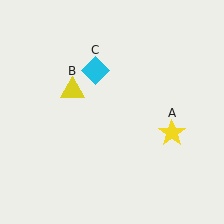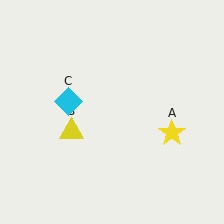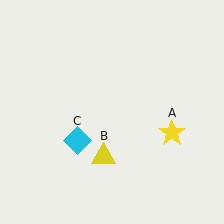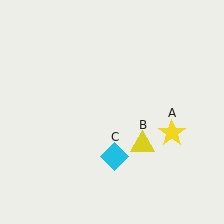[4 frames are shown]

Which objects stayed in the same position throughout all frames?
Yellow star (object A) remained stationary.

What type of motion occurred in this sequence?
The yellow triangle (object B), cyan diamond (object C) rotated counterclockwise around the center of the scene.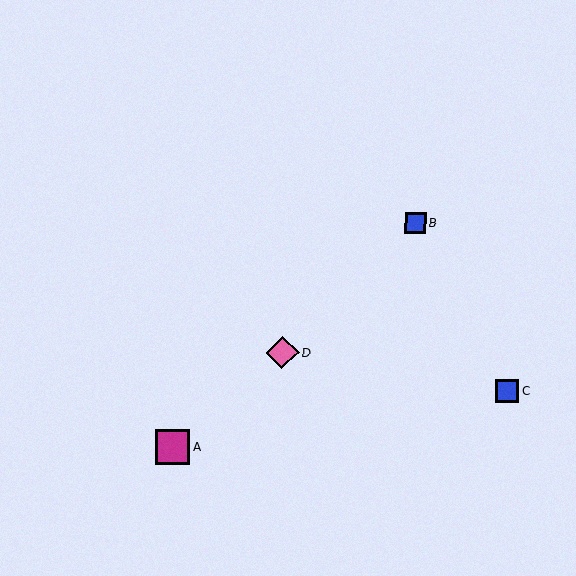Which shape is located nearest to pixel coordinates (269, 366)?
The pink diamond (labeled D) at (282, 353) is nearest to that location.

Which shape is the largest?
The magenta square (labeled A) is the largest.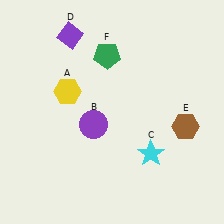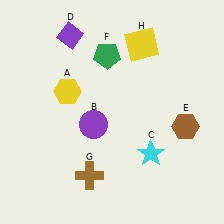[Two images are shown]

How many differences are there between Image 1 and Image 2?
There are 2 differences between the two images.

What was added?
A brown cross (G), a yellow square (H) were added in Image 2.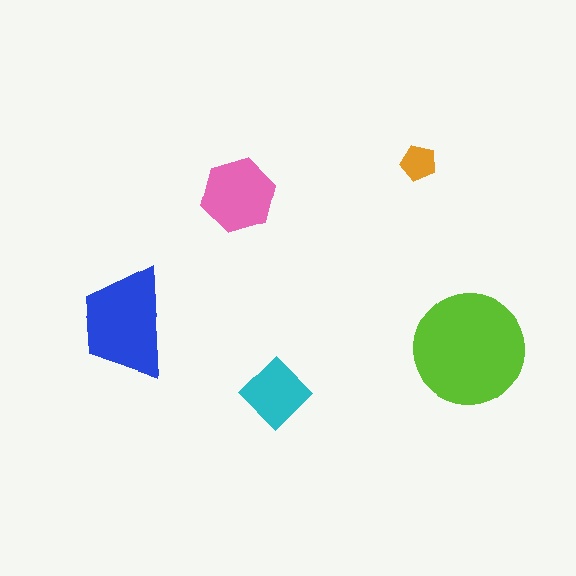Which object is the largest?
The lime circle.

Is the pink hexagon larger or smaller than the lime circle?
Smaller.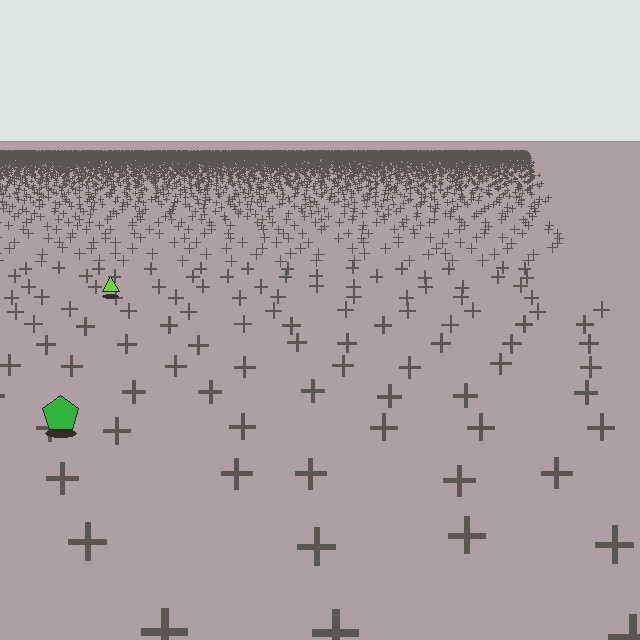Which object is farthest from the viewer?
The lime triangle is farthest from the viewer. It appears smaller and the ground texture around it is denser.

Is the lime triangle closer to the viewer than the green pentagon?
No. The green pentagon is closer — you can tell from the texture gradient: the ground texture is coarser near it.